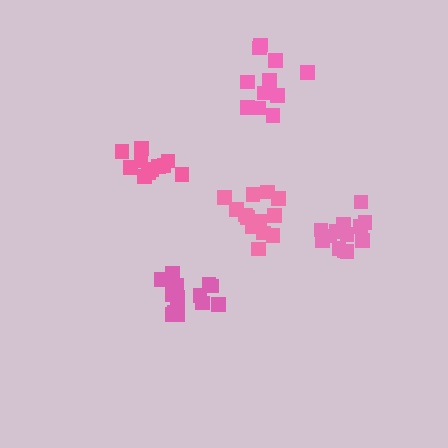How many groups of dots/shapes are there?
There are 5 groups.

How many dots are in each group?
Group 1: 14 dots, Group 2: 13 dots, Group 3: 11 dots, Group 4: 12 dots, Group 5: 14 dots (64 total).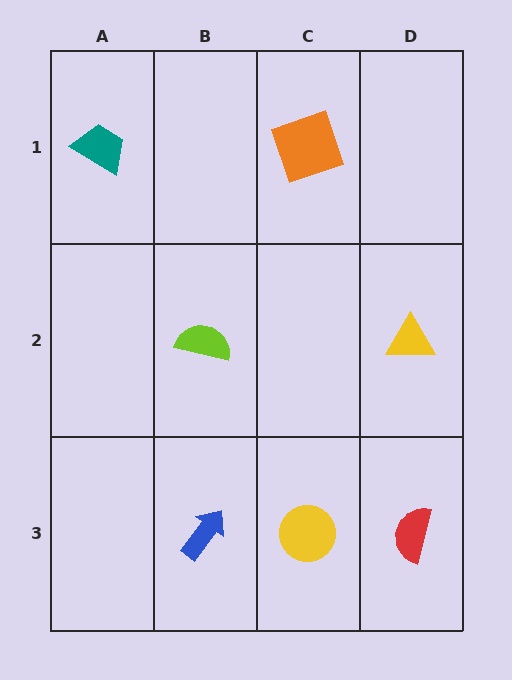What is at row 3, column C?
A yellow circle.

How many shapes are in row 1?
2 shapes.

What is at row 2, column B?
A lime semicircle.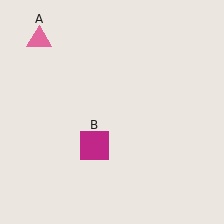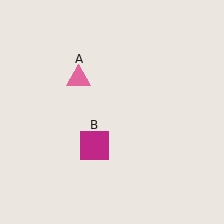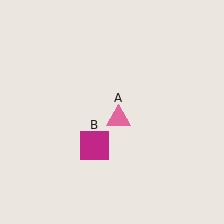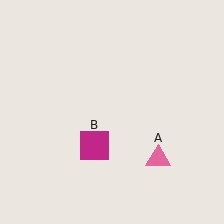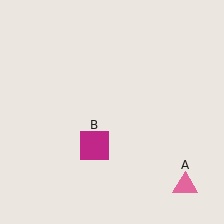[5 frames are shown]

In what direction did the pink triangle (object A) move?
The pink triangle (object A) moved down and to the right.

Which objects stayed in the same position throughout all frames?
Magenta square (object B) remained stationary.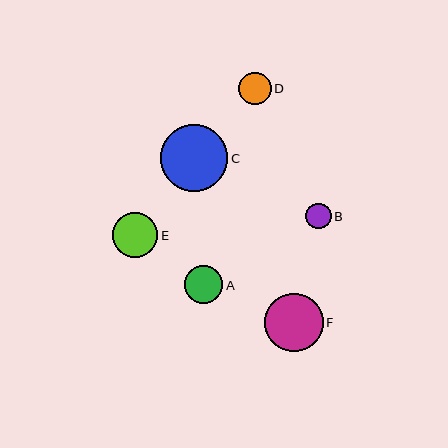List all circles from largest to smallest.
From largest to smallest: C, F, E, A, D, B.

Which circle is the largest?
Circle C is the largest with a size of approximately 67 pixels.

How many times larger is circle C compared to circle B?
Circle C is approximately 2.7 times the size of circle B.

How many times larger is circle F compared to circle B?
Circle F is approximately 2.3 times the size of circle B.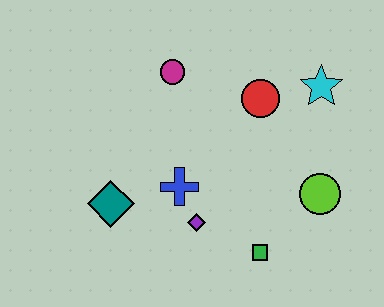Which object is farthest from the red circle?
The teal diamond is farthest from the red circle.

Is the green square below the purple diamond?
Yes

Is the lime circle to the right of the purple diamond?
Yes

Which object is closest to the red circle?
The cyan star is closest to the red circle.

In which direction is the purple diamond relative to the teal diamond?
The purple diamond is to the right of the teal diamond.